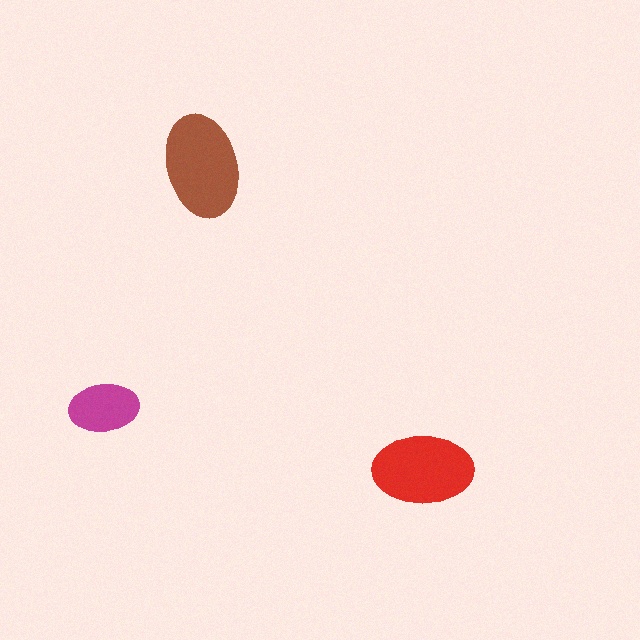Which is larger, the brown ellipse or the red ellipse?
The brown one.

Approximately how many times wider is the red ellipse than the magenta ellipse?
About 1.5 times wider.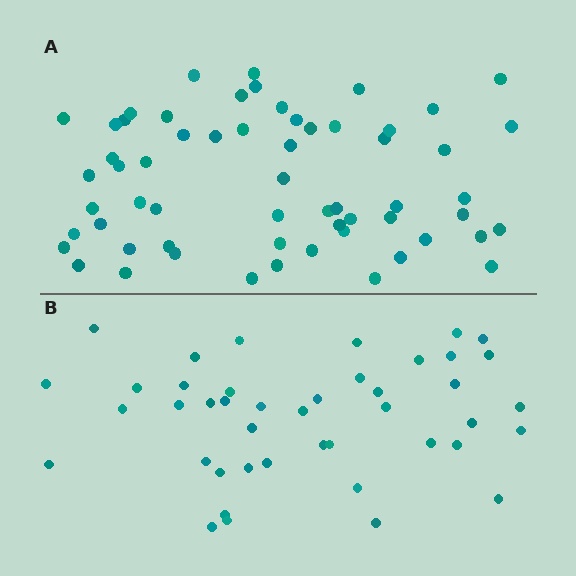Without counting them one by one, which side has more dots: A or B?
Region A (the top region) has more dots.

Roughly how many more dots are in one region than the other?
Region A has approximately 15 more dots than region B.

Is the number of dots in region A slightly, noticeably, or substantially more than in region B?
Region A has noticeably more, but not dramatically so. The ratio is roughly 1.4 to 1.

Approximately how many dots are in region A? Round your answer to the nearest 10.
About 60 dots.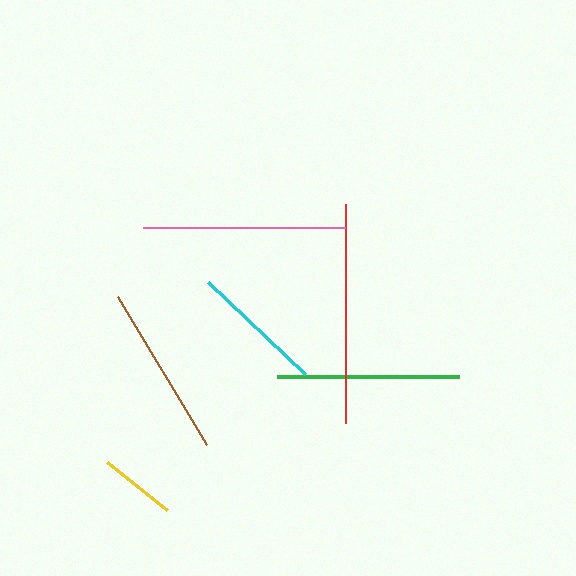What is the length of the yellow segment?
The yellow segment is approximately 77 pixels long.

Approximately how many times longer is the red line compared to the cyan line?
The red line is approximately 1.6 times the length of the cyan line.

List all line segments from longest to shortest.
From longest to shortest: red, pink, green, brown, cyan, yellow.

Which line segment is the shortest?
The yellow line is the shortest at approximately 77 pixels.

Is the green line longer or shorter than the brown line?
The green line is longer than the brown line.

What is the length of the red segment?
The red segment is approximately 219 pixels long.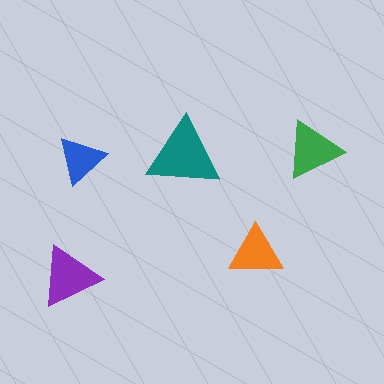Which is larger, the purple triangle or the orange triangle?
The purple one.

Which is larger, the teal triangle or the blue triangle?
The teal one.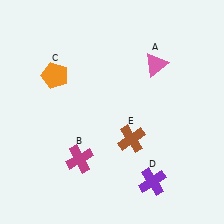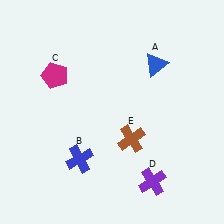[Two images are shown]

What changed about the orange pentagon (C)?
In Image 1, C is orange. In Image 2, it changed to magenta.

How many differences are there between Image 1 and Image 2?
There are 3 differences between the two images.